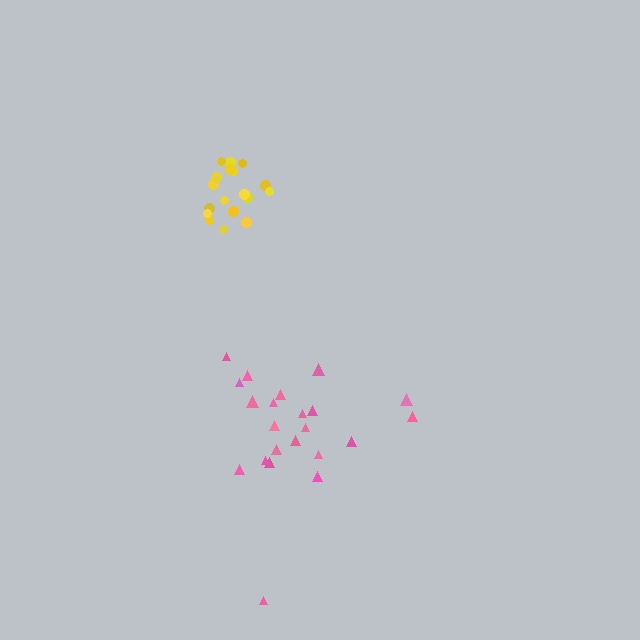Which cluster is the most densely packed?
Yellow.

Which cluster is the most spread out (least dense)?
Pink.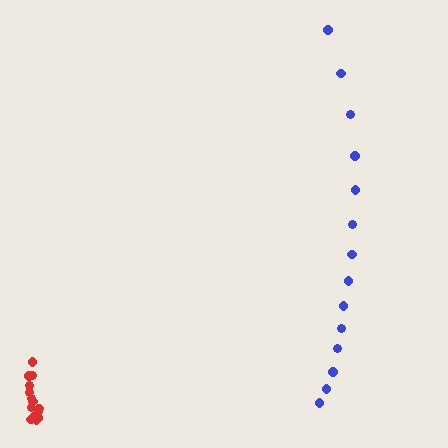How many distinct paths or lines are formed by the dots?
There are 2 distinct paths.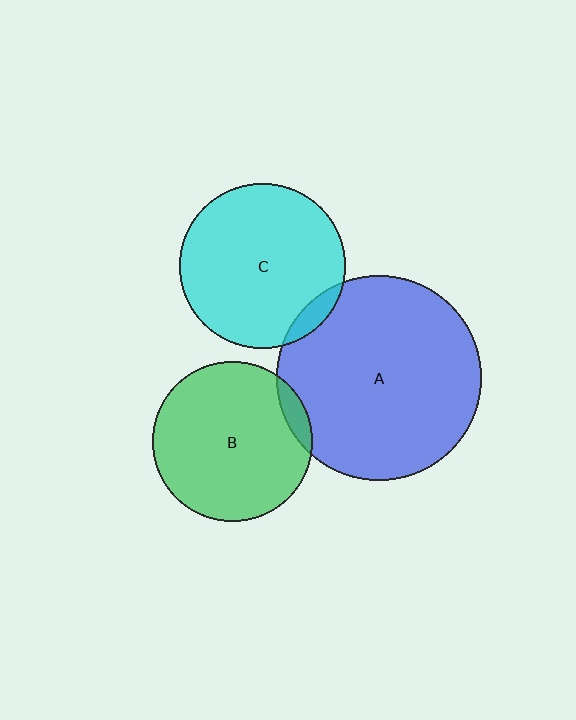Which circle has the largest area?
Circle A (blue).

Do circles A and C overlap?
Yes.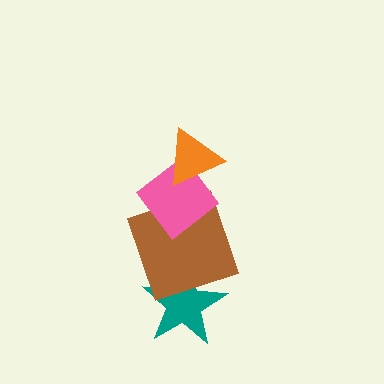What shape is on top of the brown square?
The pink diamond is on top of the brown square.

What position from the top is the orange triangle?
The orange triangle is 1st from the top.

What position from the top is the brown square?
The brown square is 3rd from the top.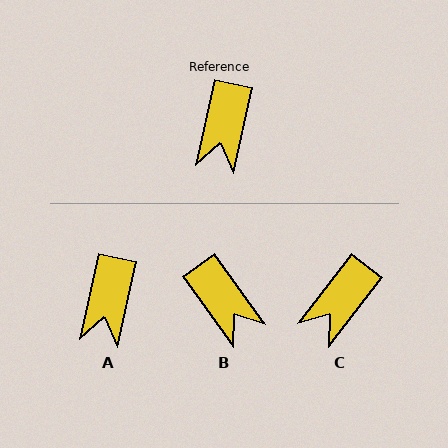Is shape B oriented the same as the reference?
No, it is off by about 47 degrees.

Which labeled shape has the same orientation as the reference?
A.